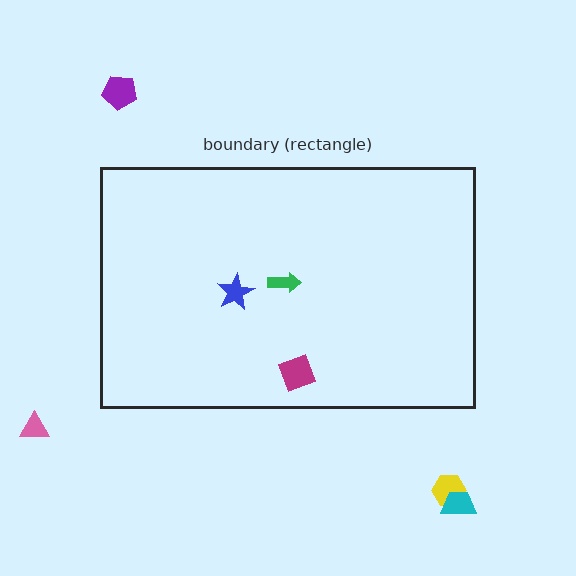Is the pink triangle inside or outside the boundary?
Outside.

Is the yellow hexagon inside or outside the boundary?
Outside.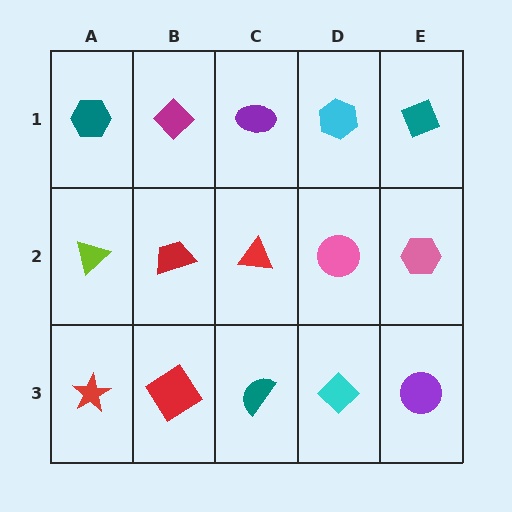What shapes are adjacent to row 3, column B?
A red trapezoid (row 2, column B), a red star (row 3, column A), a teal semicircle (row 3, column C).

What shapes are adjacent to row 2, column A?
A teal hexagon (row 1, column A), a red star (row 3, column A), a red trapezoid (row 2, column B).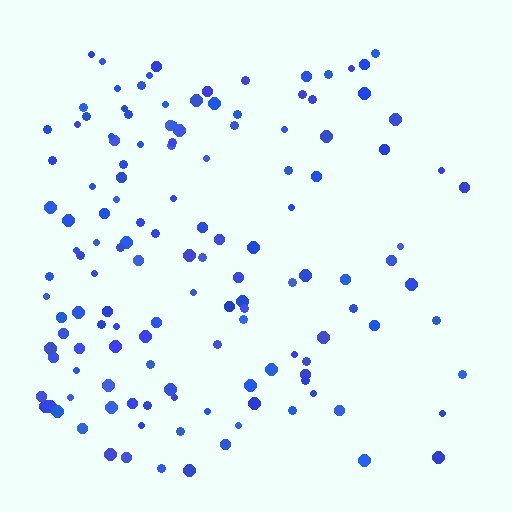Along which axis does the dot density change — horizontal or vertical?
Horizontal.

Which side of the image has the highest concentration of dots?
The left.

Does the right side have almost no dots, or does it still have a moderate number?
Still a moderate number, just noticeably fewer than the left.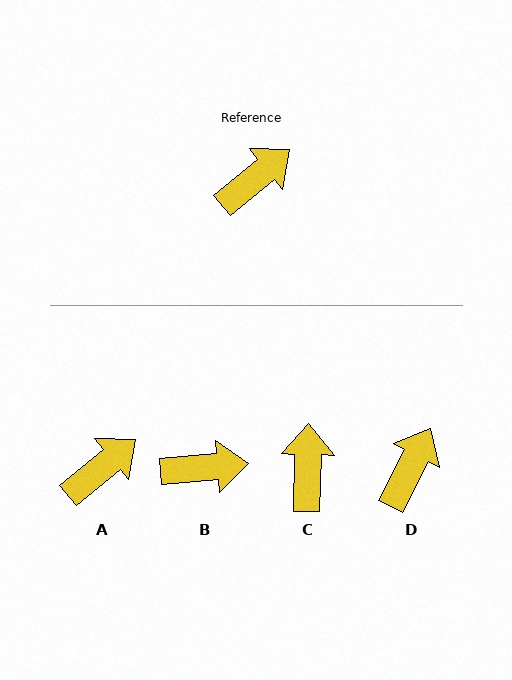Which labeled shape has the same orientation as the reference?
A.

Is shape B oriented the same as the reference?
No, it is off by about 35 degrees.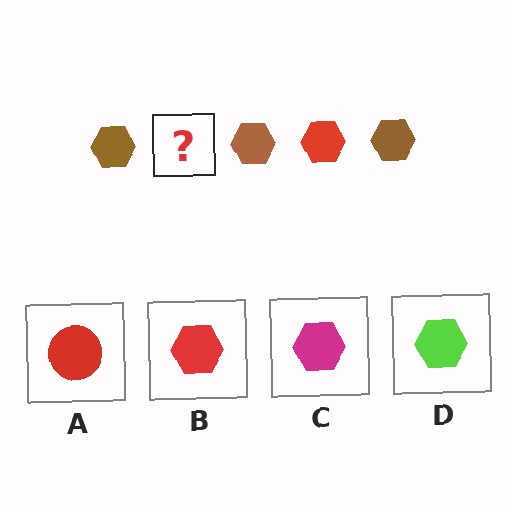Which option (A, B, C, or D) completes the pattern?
B.